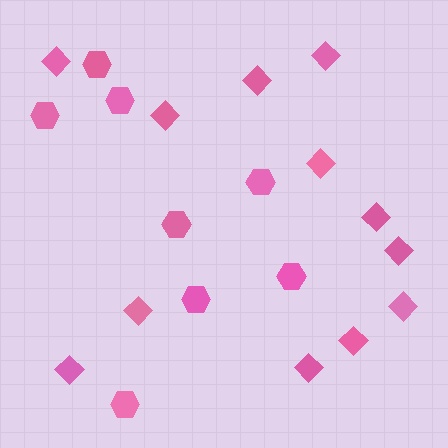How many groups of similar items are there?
There are 2 groups: one group of diamonds (12) and one group of hexagons (8).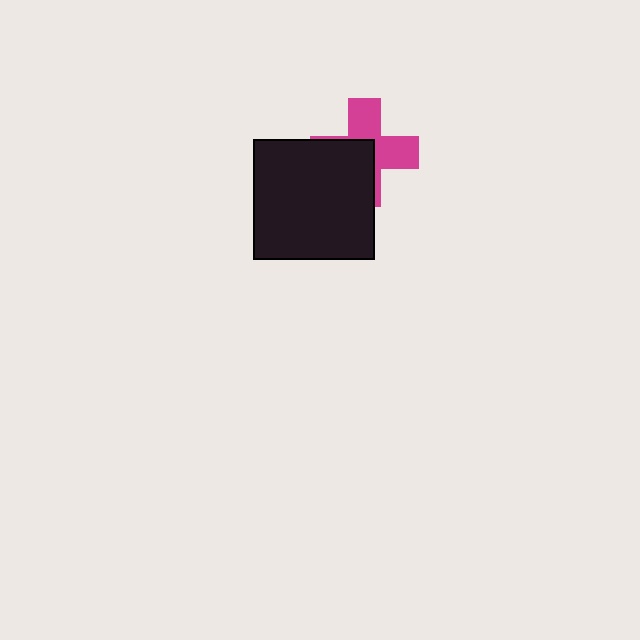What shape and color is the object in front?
The object in front is a black square.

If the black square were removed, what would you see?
You would see the complete magenta cross.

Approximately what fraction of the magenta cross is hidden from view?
Roughly 48% of the magenta cross is hidden behind the black square.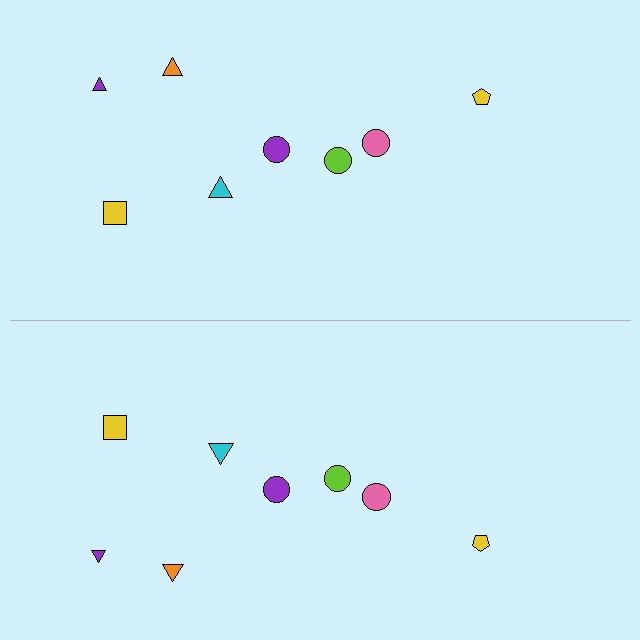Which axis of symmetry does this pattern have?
The pattern has a horizontal axis of symmetry running through the center of the image.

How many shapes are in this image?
There are 16 shapes in this image.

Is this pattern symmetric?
Yes, this pattern has bilateral (reflection) symmetry.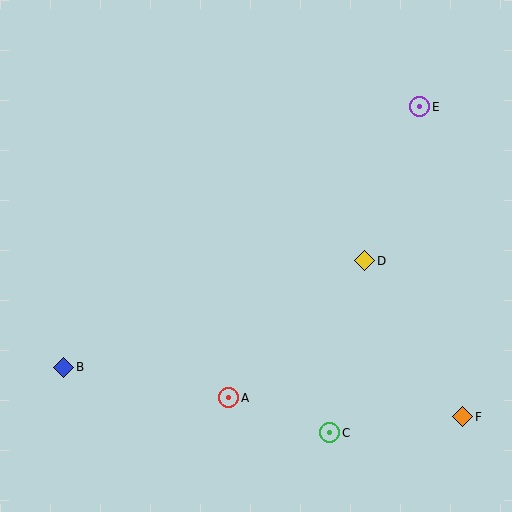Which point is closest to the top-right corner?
Point E is closest to the top-right corner.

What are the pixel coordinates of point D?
Point D is at (365, 261).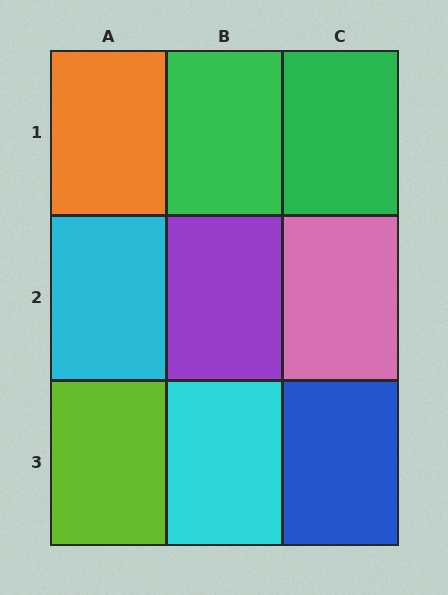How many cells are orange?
1 cell is orange.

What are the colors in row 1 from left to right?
Orange, green, green.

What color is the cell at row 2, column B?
Purple.